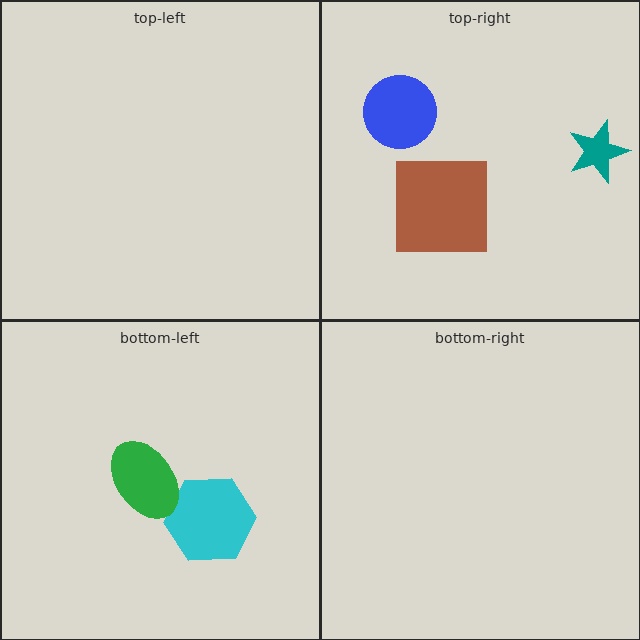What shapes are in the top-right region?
The blue circle, the brown square, the teal star.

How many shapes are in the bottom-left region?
2.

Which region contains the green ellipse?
The bottom-left region.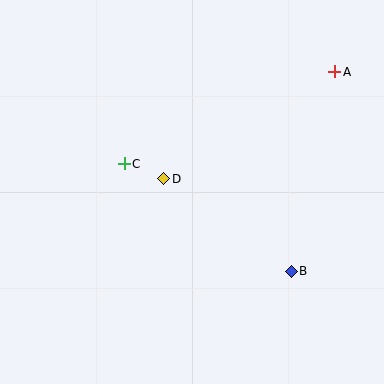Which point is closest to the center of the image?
Point D at (164, 179) is closest to the center.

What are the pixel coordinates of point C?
Point C is at (124, 164).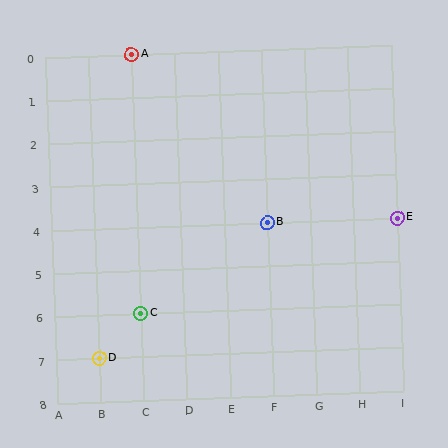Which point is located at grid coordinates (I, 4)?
Point E is at (I, 4).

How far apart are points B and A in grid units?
Points B and A are 3 columns and 4 rows apart (about 5.0 grid units diagonally).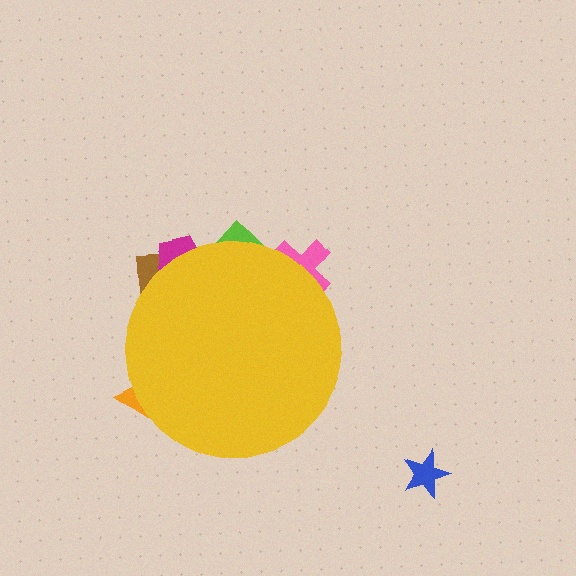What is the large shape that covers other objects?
A yellow circle.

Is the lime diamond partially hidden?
Yes, the lime diamond is partially hidden behind the yellow circle.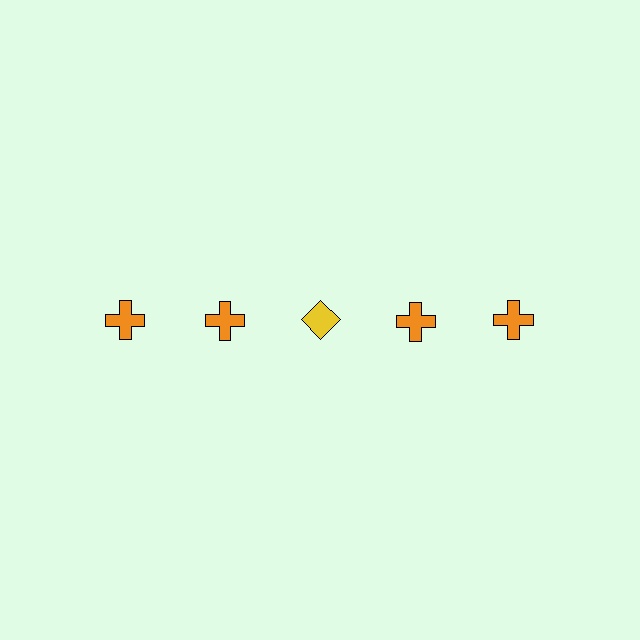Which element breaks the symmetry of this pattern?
The yellow diamond in the top row, center column breaks the symmetry. All other shapes are orange crosses.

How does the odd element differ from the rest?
It differs in both color (yellow instead of orange) and shape (diamond instead of cross).